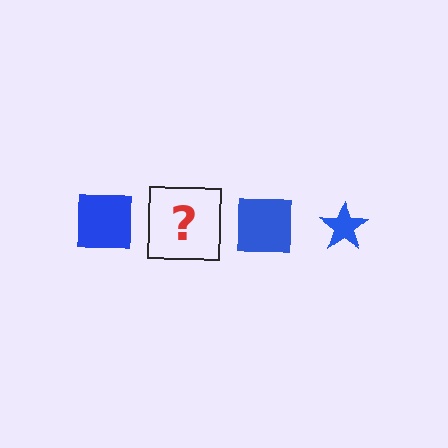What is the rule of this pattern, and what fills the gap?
The rule is that the pattern cycles through square, star shapes in blue. The gap should be filled with a blue star.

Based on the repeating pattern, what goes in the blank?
The blank should be a blue star.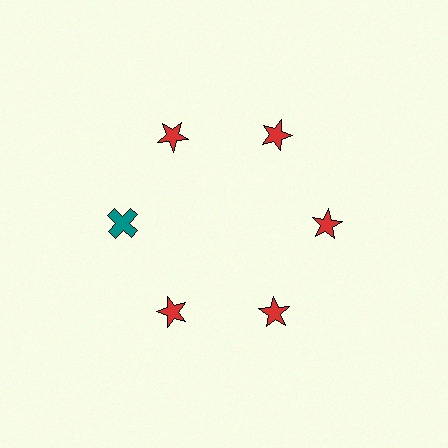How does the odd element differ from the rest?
It differs in both color (teal instead of red) and shape (cross instead of star).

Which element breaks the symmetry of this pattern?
The teal cross at roughly the 9 o'clock position breaks the symmetry. All other shapes are red stars.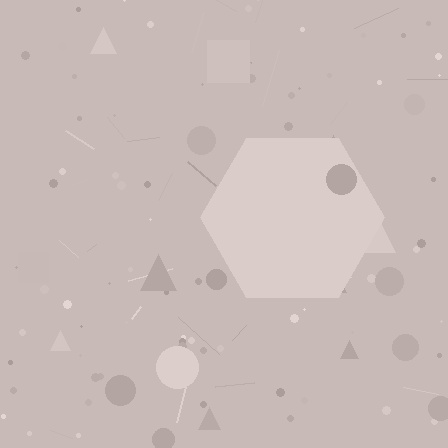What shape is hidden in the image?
A hexagon is hidden in the image.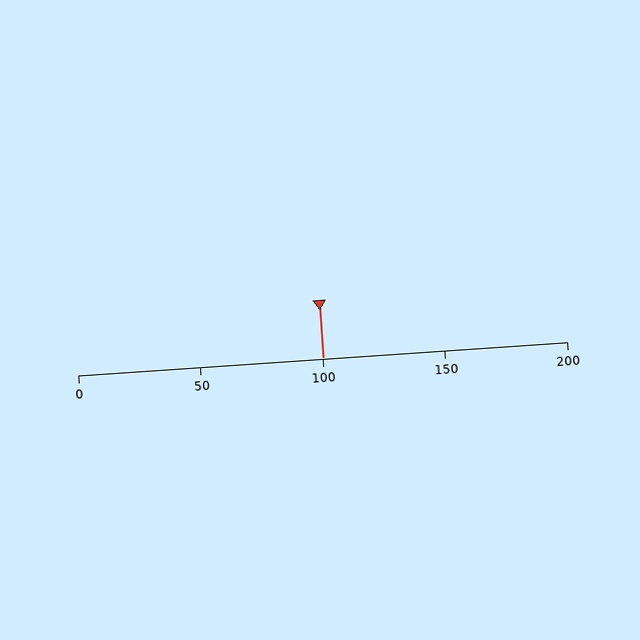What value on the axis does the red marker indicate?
The marker indicates approximately 100.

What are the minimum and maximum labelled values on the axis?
The axis runs from 0 to 200.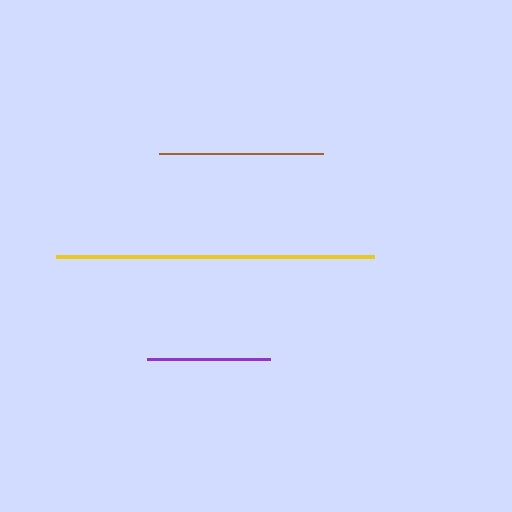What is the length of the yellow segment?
The yellow segment is approximately 318 pixels long.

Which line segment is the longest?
The yellow line is the longest at approximately 318 pixels.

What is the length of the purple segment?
The purple segment is approximately 123 pixels long.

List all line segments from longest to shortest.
From longest to shortest: yellow, brown, purple.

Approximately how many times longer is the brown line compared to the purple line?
The brown line is approximately 1.3 times the length of the purple line.